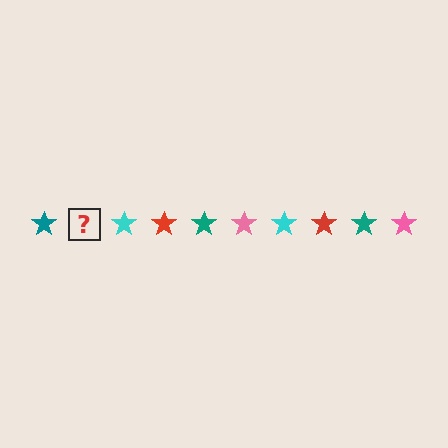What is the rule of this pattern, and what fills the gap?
The rule is that the pattern cycles through teal, pink, cyan, red stars. The gap should be filled with a pink star.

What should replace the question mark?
The question mark should be replaced with a pink star.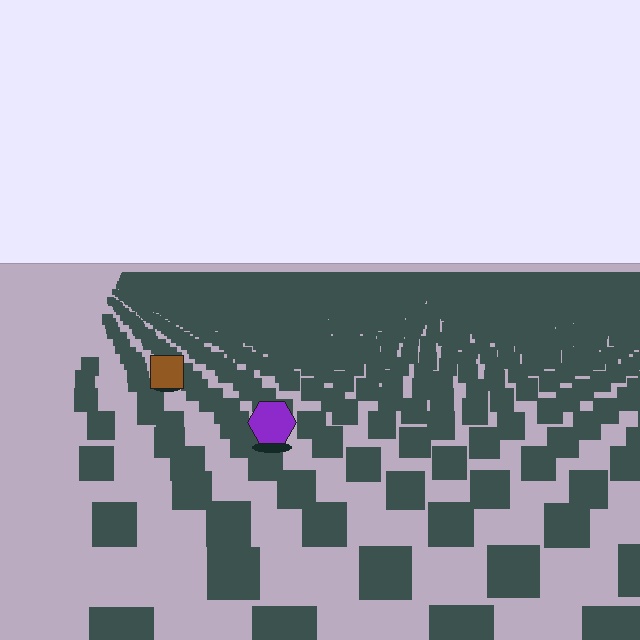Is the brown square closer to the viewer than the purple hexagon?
No. The purple hexagon is closer — you can tell from the texture gradient: the ground texture is coarser near it.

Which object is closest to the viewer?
The purple hexagon is closest. The texture marks near it are larger and more spread out.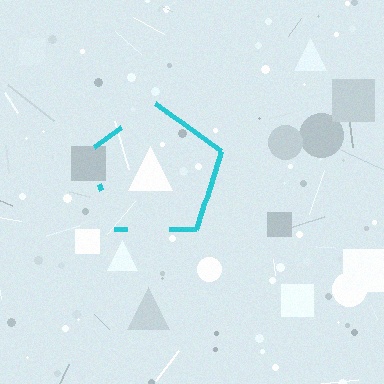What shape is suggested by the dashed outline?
The dashed outline suggests a pentagon.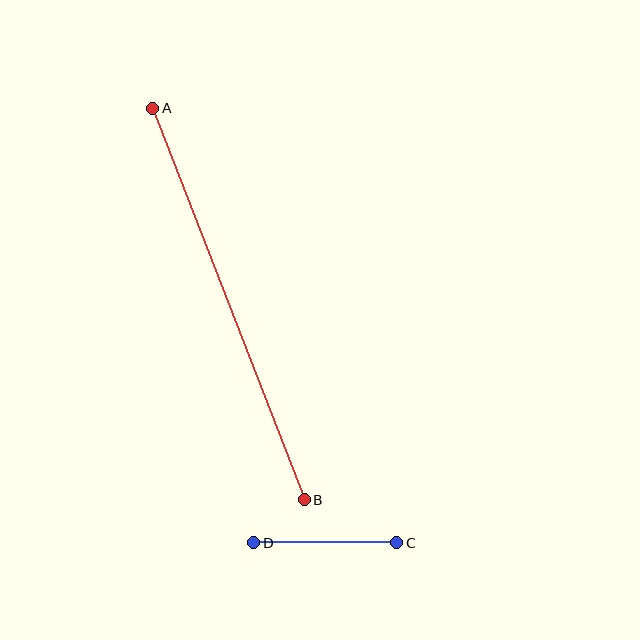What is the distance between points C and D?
The distance is approximately 143 pixels.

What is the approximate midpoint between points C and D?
The midpoint is at approximately (325, 543) pixels.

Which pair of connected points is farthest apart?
Points A and B are farthest apart.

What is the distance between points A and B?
The distance is approximately 420 pixels.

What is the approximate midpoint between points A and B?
The midpoint is at approximately (228, 304) pixels.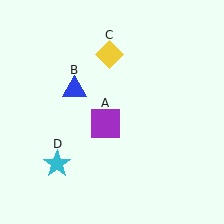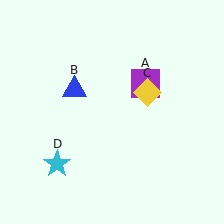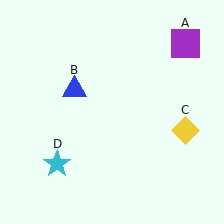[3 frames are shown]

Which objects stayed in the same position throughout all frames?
Blue triangle (object B) and cyan star (object D) remained stationary.